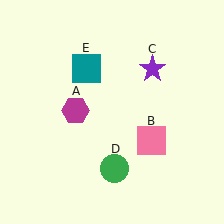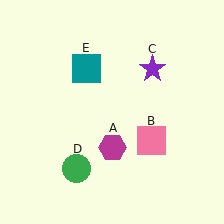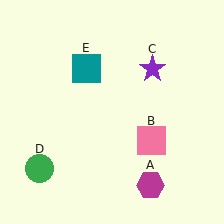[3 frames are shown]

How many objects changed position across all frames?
2 objects changed position: magenta hexagon (object A), green circle (object D).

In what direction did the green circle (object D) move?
The green circle (object D) moved left.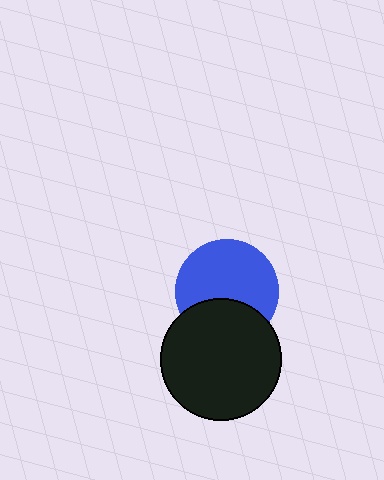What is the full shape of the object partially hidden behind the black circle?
The partially hidden object is a blue circle.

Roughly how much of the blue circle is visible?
Most of it is visible (roughly 67%).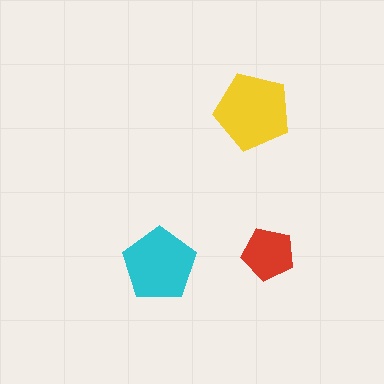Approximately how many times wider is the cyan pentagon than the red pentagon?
About 1.5 times wider.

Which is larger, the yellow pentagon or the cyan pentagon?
The yellow one.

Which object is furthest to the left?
The cyan pentagon is leftmost.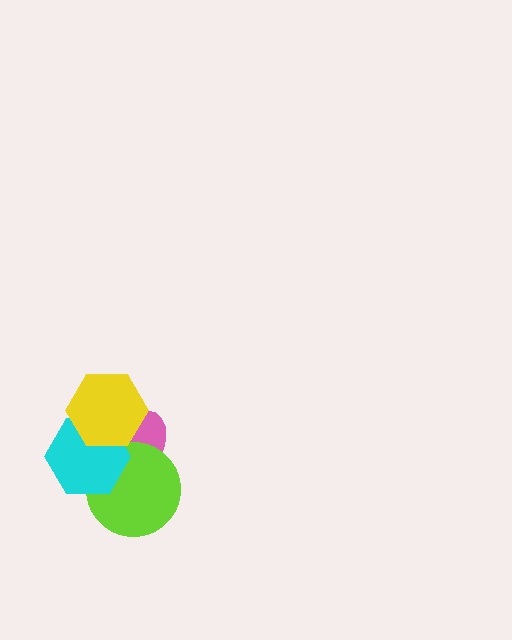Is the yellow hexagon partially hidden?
No, no other shape covers it.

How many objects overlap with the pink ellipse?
3 objects overlap with the pink ellipse.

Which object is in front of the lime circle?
The cyan hexagon is in front of the lime circle.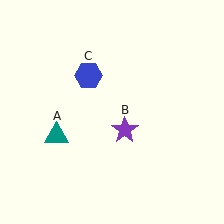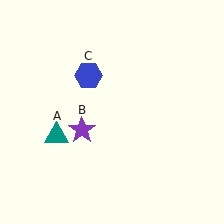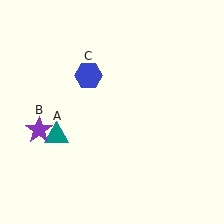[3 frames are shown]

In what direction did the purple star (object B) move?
The purple star (object B) moved left.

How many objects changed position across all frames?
1 object changed position: purple star (object B).